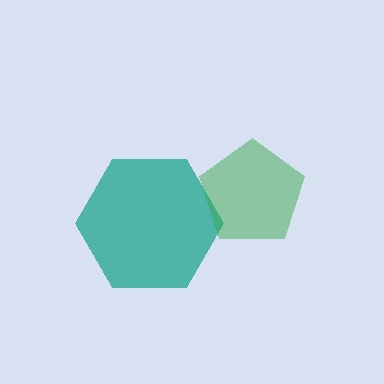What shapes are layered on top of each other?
The layered shapes are: a teal hexagon, a green pentagon.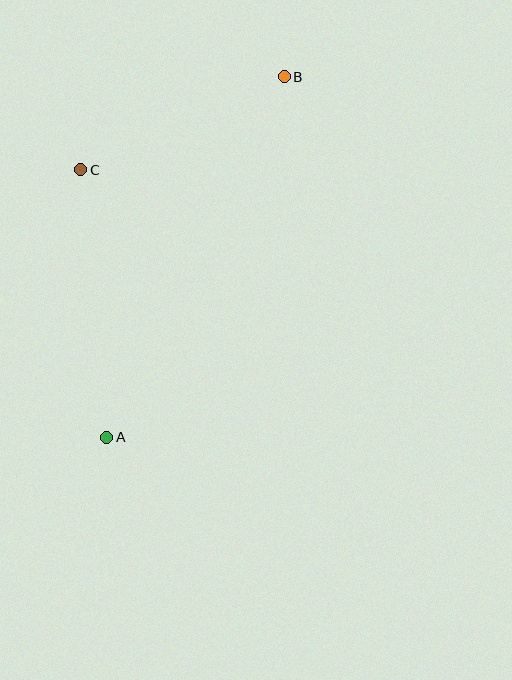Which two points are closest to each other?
Points B and C are closest to each other.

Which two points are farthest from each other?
Points A and B are farthest from each other.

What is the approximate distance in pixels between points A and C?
The distance between A and C is approximately 268 pixels.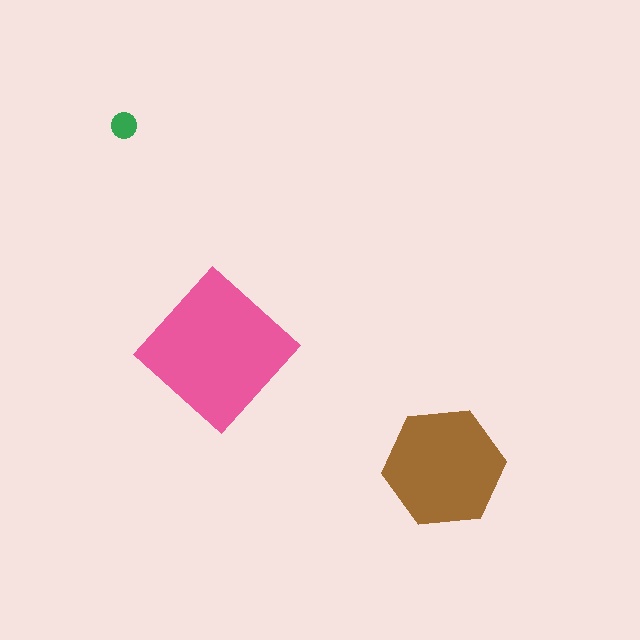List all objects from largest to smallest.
The pink diamond, the brown hexagon, the green circle.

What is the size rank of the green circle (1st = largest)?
3rd.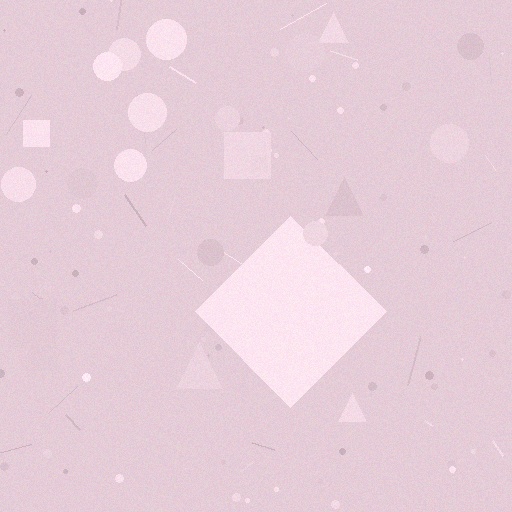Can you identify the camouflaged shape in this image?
The camouflaged shape is a diamond.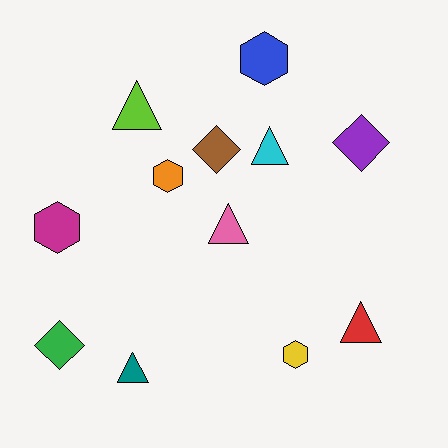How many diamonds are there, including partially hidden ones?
There are 3 diamonds.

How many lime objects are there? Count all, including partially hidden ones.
There is 1 lime object.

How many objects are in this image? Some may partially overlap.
There are 12 objects.